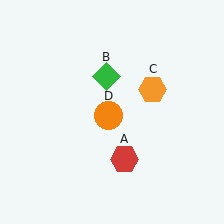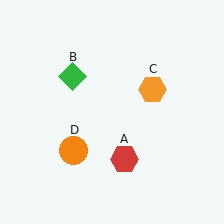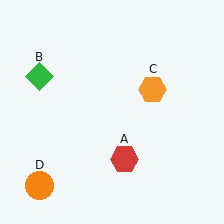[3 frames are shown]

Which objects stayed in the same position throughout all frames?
Red hexagon (object A) and orange hexagon (object C) remained stationary.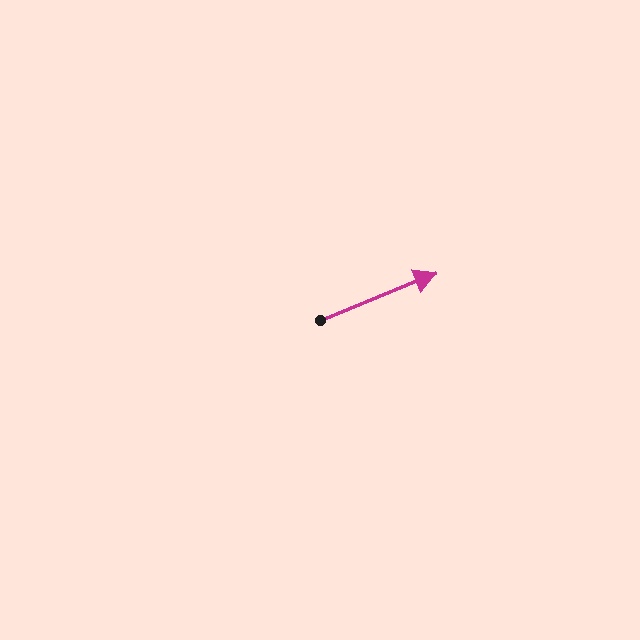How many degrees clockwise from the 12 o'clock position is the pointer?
Approximately 68 degrees.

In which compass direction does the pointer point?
East.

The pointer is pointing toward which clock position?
Roughly 2 o'clock.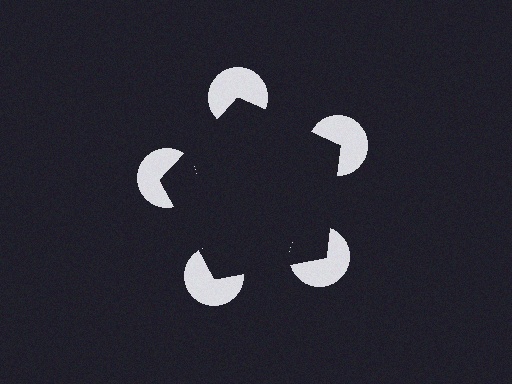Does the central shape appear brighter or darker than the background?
It typically appears slightly darker than the background, even though no actual brightness change is drawn.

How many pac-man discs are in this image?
There are 5 — one at each vertex of the illusory pentagon.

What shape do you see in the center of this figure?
An illusory pentagon — its edges are inferred from the aligned wedge cuts in the pac-man discs, not physically drawn.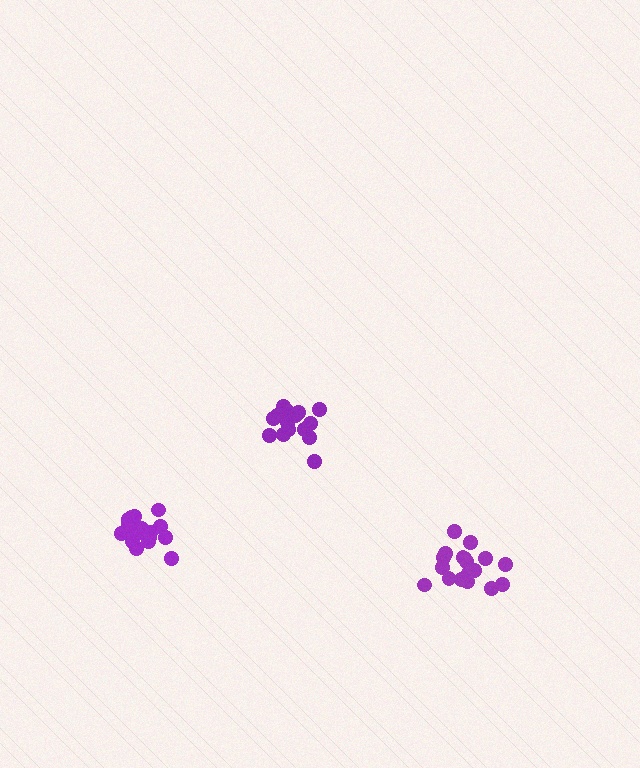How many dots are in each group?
Group 1: 18 dots, Group 2: 16 dots, Group 3: 19 dots (53 total).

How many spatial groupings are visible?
There are 3 spatial groupings.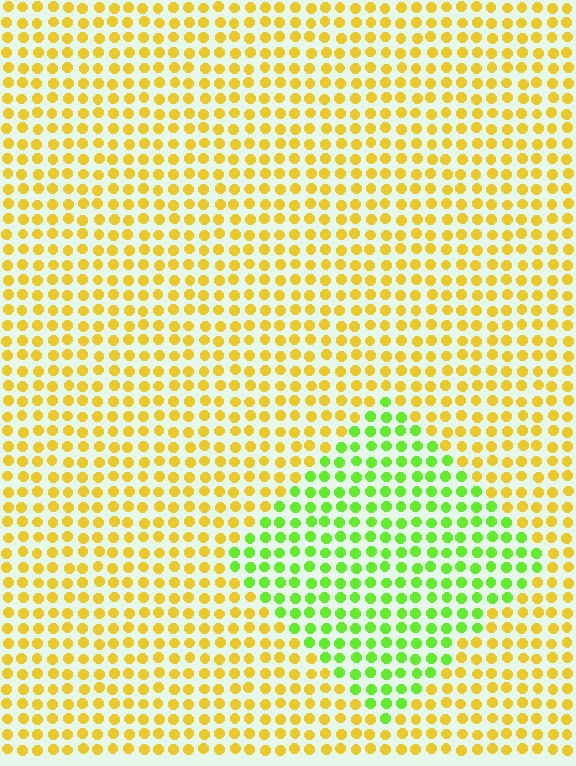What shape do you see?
I see a diamond.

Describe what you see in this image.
The image is filled with small yellow elements in a uniform arrangement. A diamond-shaped region is visible where the elements are tinted to a slightly different hue, forming a subtle color boundary.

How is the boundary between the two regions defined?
The boundary is defined purely by a slight shift in hue (about 53 degrees). Spacing, size, and orientation are identical on both sides.